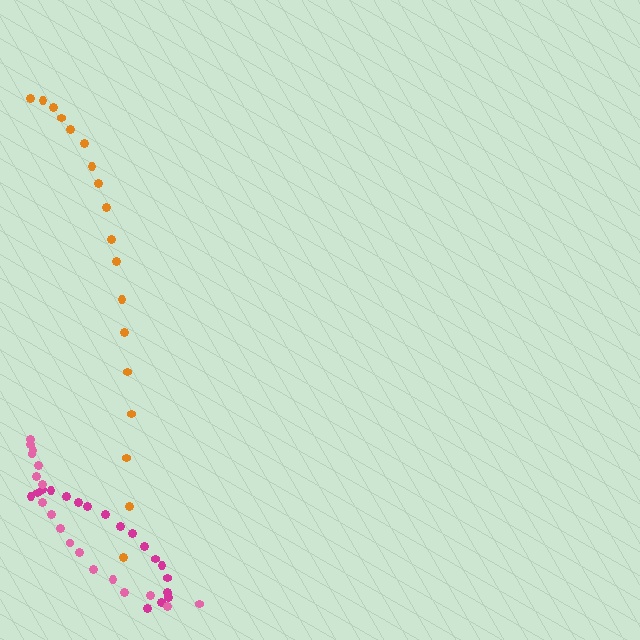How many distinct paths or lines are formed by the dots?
There are 3 distinct paths.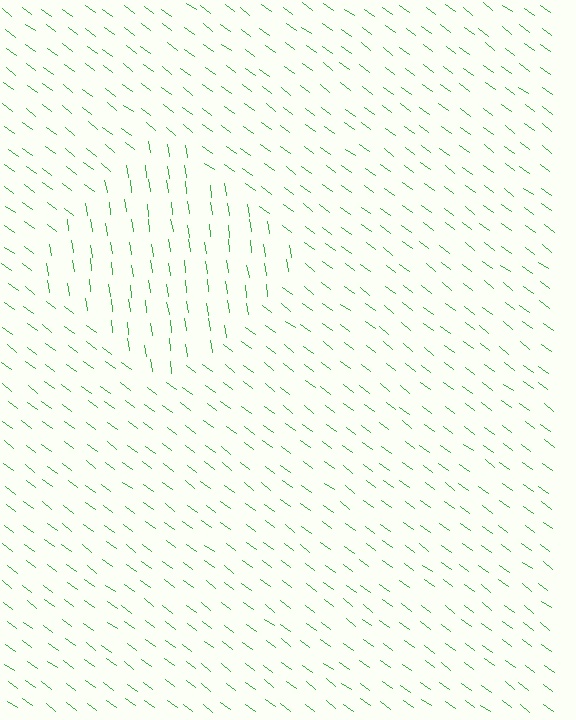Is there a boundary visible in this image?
Yes, there is a texture boundary formed by a change in line orientation.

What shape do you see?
I see a diamond.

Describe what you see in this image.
The image is filled with small green line segments. A diamond region in the image has lines oriented differently from the surrounding lines, creating a visible texture boundary.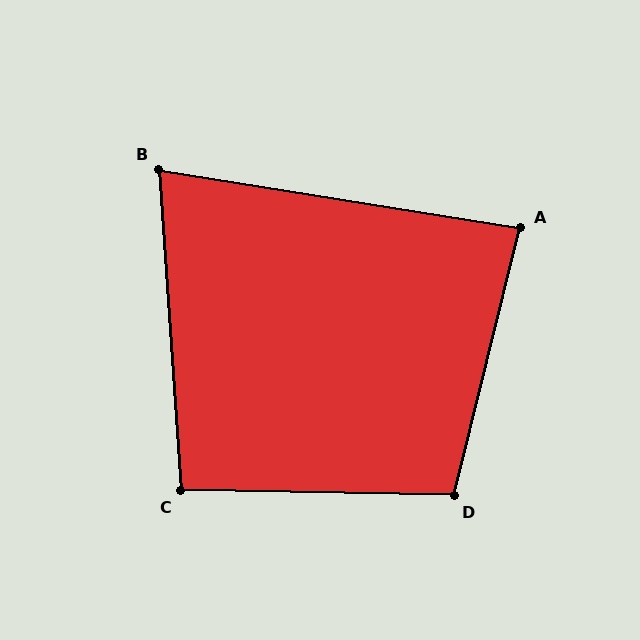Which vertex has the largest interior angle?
D, at approximately 103 degrees.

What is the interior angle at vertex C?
Approximately 95 degrees (approximately right).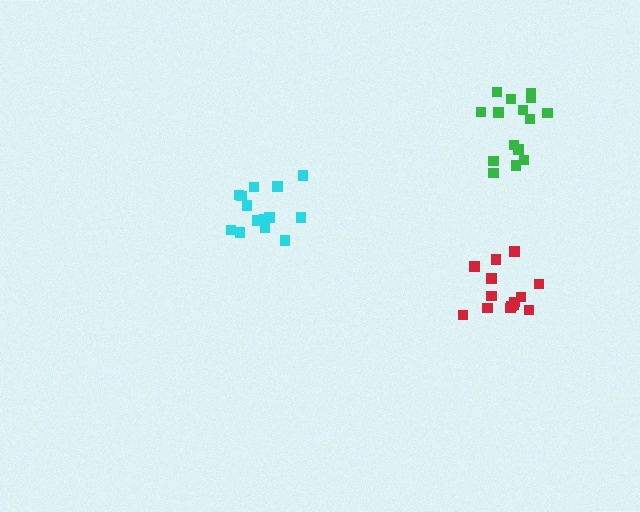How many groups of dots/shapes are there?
There are 3 groups.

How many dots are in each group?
Group 1: 14 dots, Group 2: 14 dots, Group 3: 15 dots (43 total).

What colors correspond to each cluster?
The clusters are colored: red, cyan, green.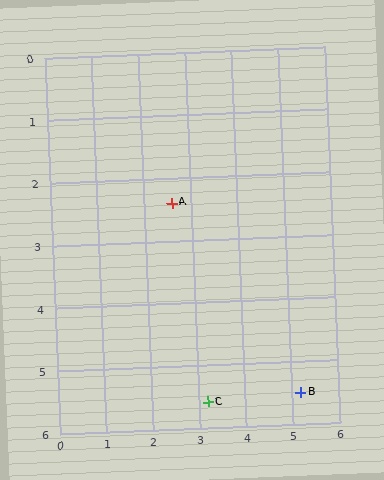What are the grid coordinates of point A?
Point A is at approximately (2.6, 2.4).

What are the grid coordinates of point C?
Point C is at approximately (3.2, 5.6).